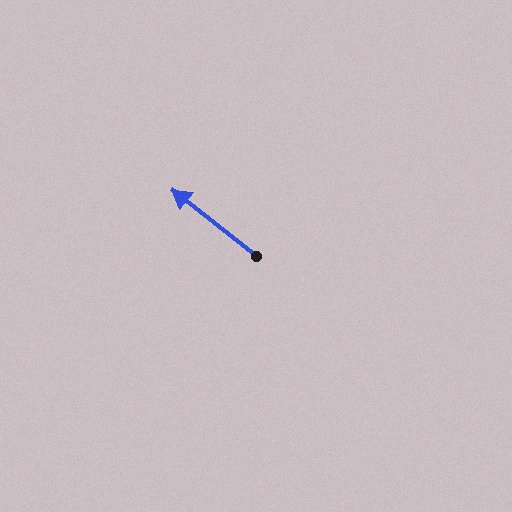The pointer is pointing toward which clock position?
Roughly 10 o'clock.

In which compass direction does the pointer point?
Northwest.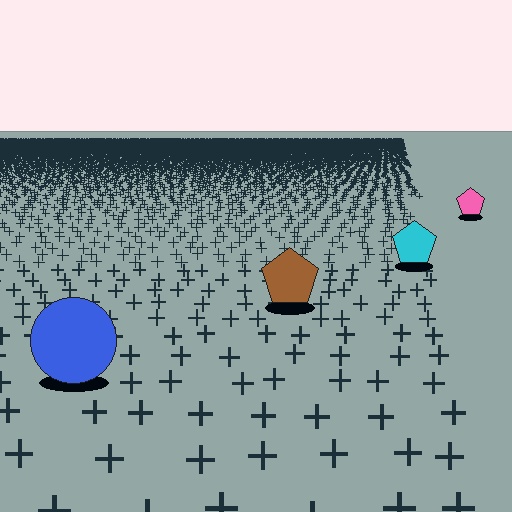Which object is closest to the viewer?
The blue circle is closest. The texture marks near it are larger and more spread out.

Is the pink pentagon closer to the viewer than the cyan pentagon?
No. The cyan pentagon is closer — you can tell from the texture gradient: the ground texture is coarser near it.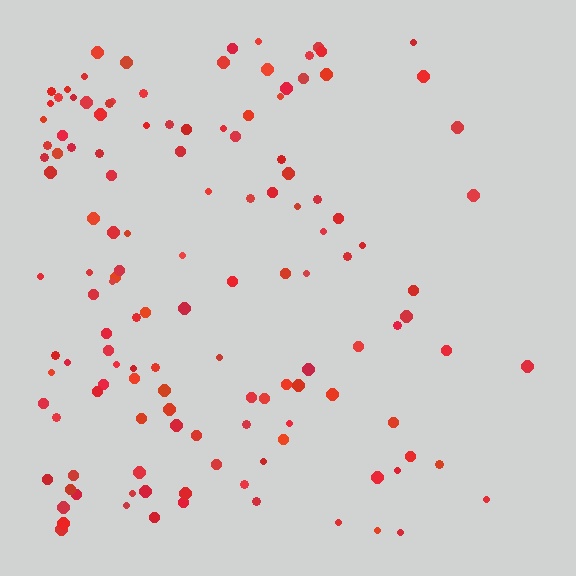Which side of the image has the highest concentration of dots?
The left.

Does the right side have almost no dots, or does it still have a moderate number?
Still a moderate number, just noticeably fewer than the left.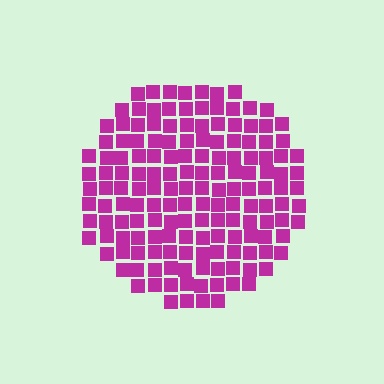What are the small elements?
The small elements are squares.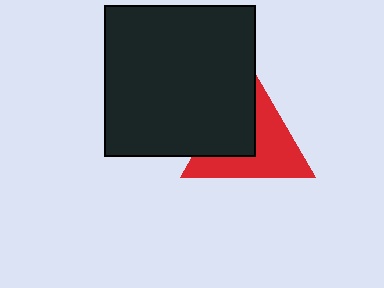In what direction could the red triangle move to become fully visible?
The red triangle could move right. That would shift it out from behind the black square entirely.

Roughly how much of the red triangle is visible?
About half of it is visible (roughly 57%).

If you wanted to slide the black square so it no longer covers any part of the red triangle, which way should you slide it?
Slide it left — that is the most direct way to separate the two shapes.